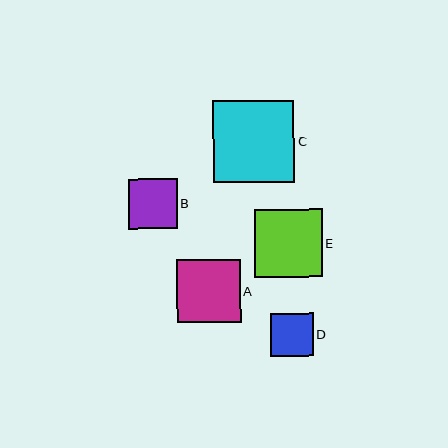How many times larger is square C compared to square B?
Square C is approximately 1.7 times the size of square B.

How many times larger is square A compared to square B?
Square A is approximately 1.3 times the size of square B.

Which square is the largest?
Square C is the largest with a size of approximately 82 pixels.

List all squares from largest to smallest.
From largest to smallest: C, E, A, B, D.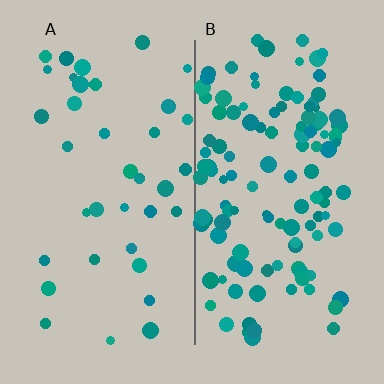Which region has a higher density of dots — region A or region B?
B (the right).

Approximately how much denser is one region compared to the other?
Approximately 3.4× — region B over region A.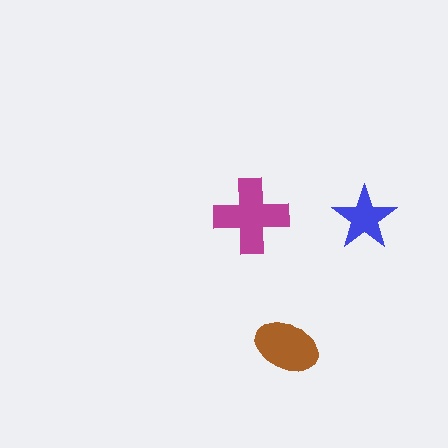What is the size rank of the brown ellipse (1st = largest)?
2nd.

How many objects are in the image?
There are 3 objects in the image.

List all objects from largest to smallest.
The magenta cross, the brown ellipse, the blue star.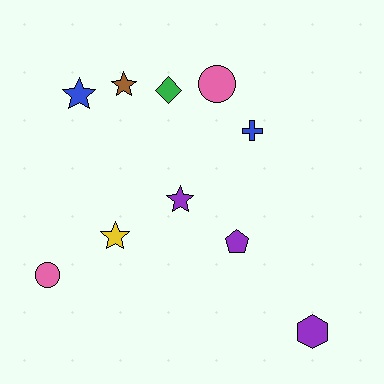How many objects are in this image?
There are 10 objects.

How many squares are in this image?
There are no squares.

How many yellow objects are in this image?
There is 1 yellow object.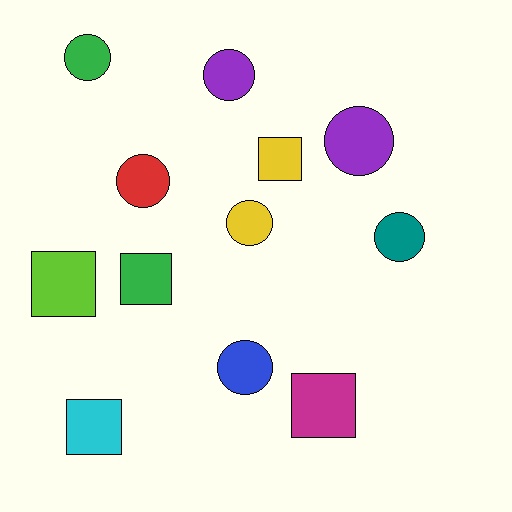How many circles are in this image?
There are 7 circles.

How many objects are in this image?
There are 12 objects.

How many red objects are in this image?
There is 1 red object.